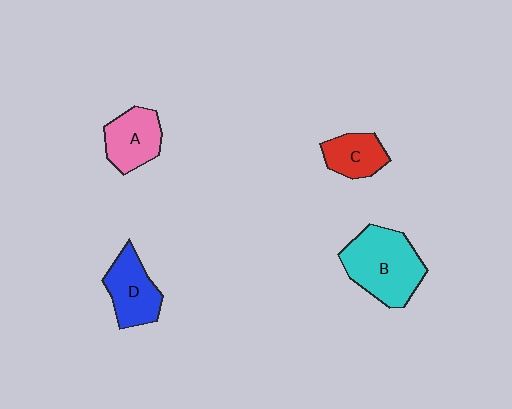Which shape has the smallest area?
Shape C (red).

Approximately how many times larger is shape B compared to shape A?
Approximately 1.6 times.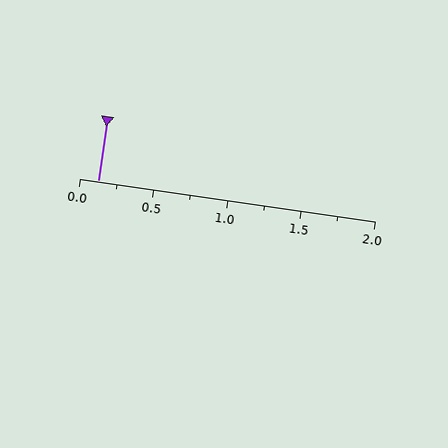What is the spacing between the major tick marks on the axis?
The major ticks are spaced 0.5 apart.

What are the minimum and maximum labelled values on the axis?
The axis runs from 0.0 to 2.0.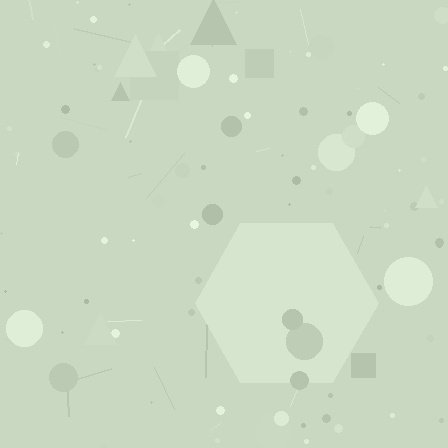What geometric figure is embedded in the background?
A hexagon is embedded in the background.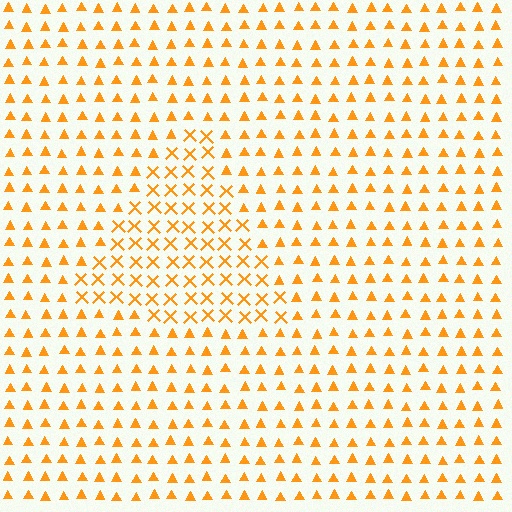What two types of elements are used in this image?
The image uses X marks inside the triangle region and triangles outside it.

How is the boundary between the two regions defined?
The boundary is defined by a change in element shape: X marks inside vs. triangles outside. All elements share the same color and spacing.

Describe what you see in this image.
The image is filled with small orange elements arranged in a uniform grid. A triangle-shaped region contains X marks, while the surrounding area contains triangles. The boundary is defined purely by the change in element shape.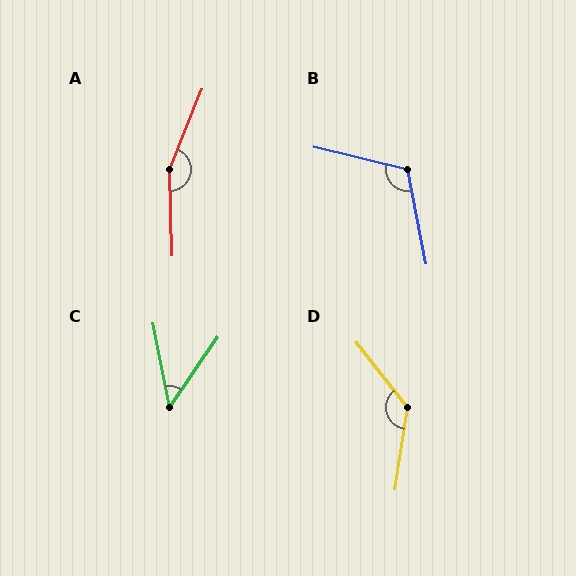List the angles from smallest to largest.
C (45°), B (114°), D (133°), A (156°).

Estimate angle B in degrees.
Approximately 114 degrees.